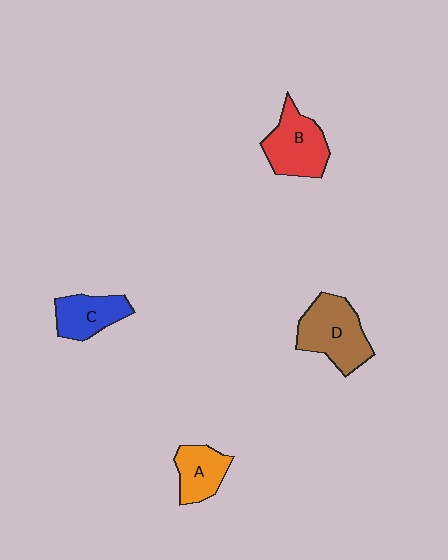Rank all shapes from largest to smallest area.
From largest to smallest: D (brown), B (red), C (blue), A (orange).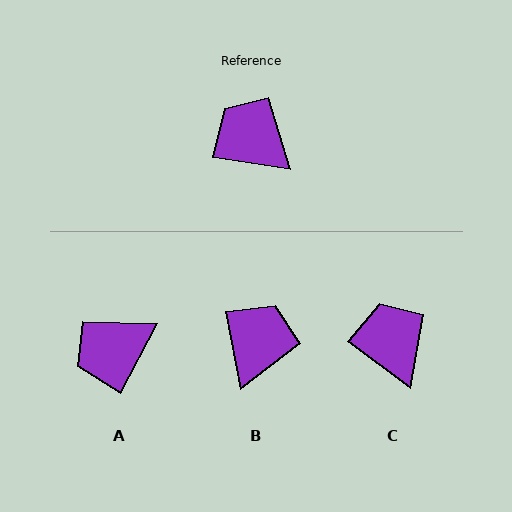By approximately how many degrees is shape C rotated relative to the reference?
Approximately 27 degrees clockwise.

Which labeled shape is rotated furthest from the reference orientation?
A, about 71 degrees away.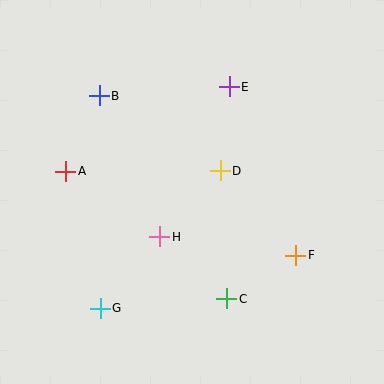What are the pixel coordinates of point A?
Point A is at (66, 171).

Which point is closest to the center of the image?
Point D at (220, 171) is closest to the center.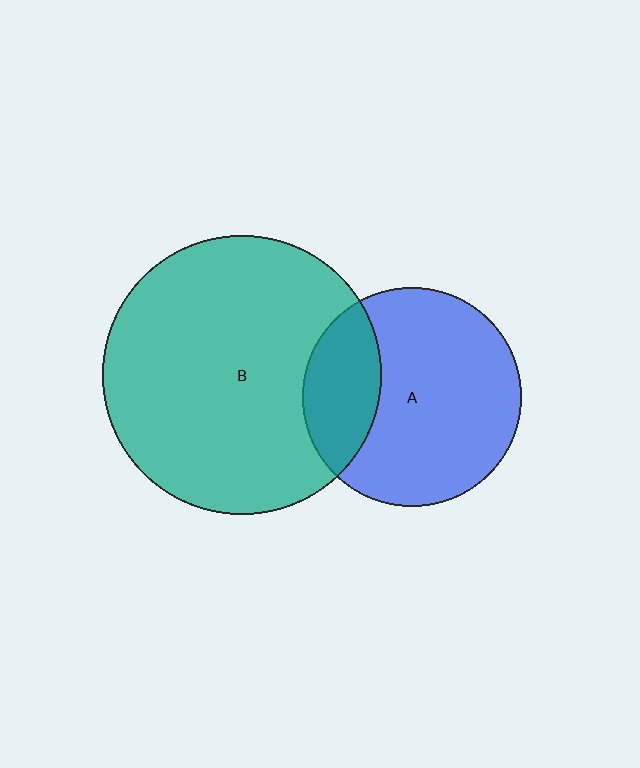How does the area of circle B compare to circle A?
Approximately 1.6 times.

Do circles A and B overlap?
Yes.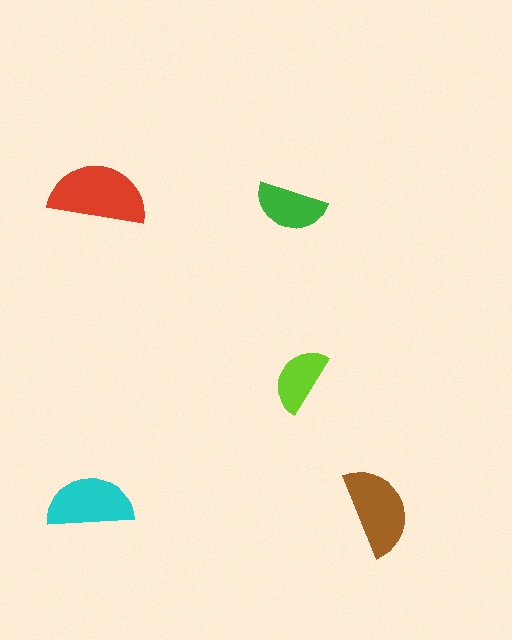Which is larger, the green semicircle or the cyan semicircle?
The cyan one.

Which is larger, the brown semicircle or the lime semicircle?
The brown one.